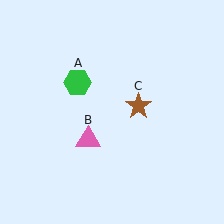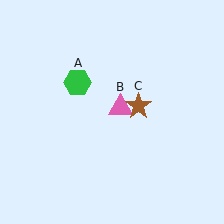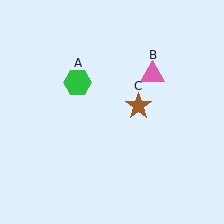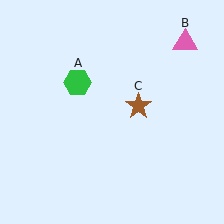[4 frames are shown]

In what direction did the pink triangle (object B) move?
The pink triangle (object B) moved up and to the right.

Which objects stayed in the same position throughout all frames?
Green hexagon (object A) and brown star (object C) remained stationary.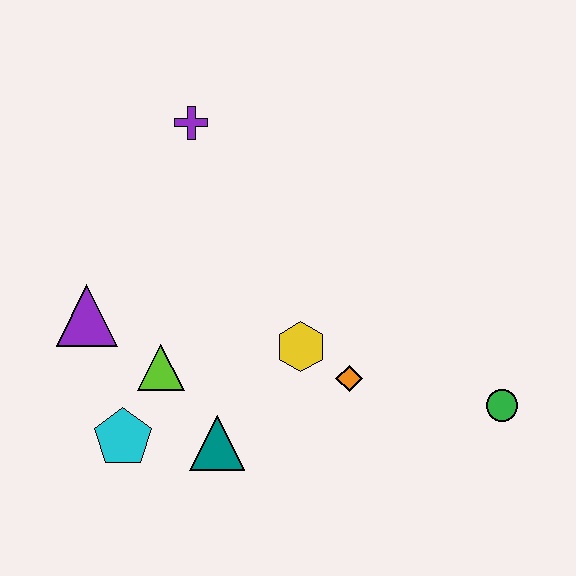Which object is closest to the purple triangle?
The lime triangle is closest to the purple triangle.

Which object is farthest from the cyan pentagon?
The green circle is farthest from the cyan pentagon.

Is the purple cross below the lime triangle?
No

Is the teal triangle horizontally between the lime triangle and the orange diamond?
Yes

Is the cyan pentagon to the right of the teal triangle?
No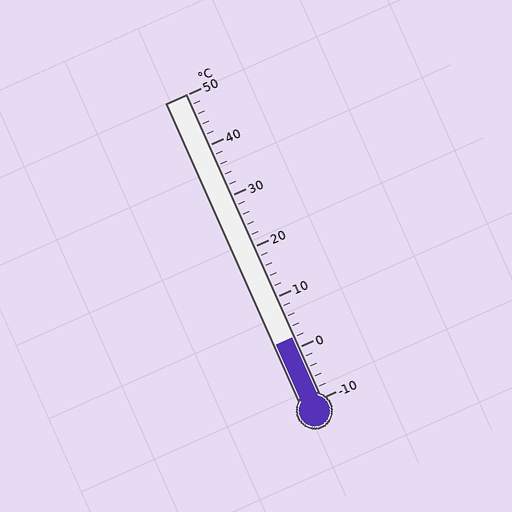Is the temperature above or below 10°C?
The temperature is below 10°C.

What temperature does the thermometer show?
The thermometer shows approximately 2°C.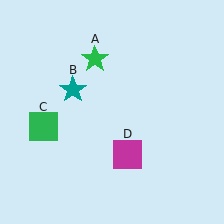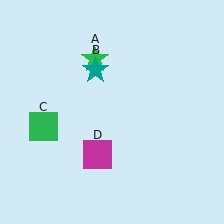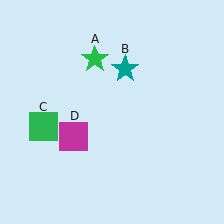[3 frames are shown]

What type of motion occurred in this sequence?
The teal star (object B), magenta square (object D) rotated clockwise around the center of the scene.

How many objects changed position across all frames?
2 objects changed position: teal star (object B), magenta square (object D).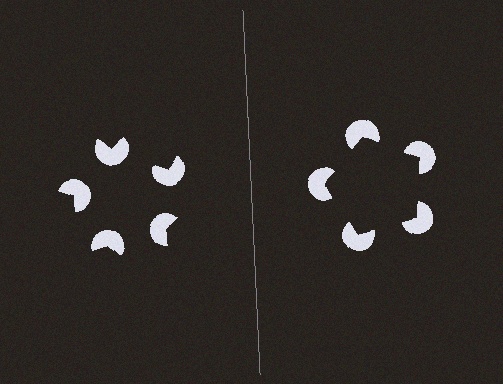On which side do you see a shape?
An illusory pentagon appears on the right side. On the left side the wedge cuts are rotated, so no coherent shape forms.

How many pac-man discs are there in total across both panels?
10 — 5 on each side.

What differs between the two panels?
The pac-man discs are positioned identically on both sides; only the wedge orientations differ. On the right they align to a pentagon; on the left they are misaligned.